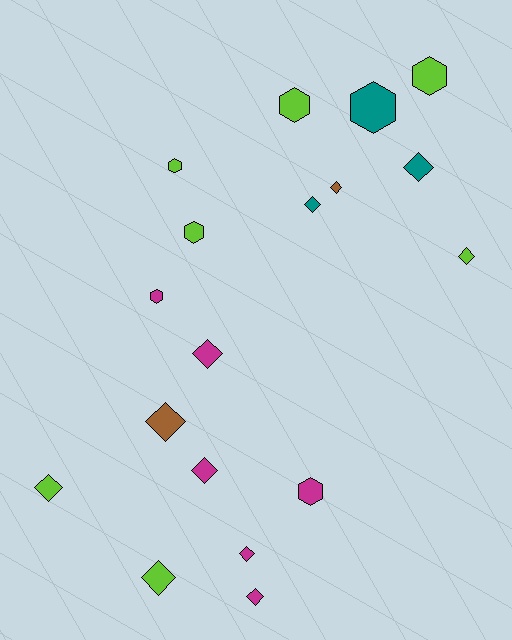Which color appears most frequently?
Lime, with 7 objects.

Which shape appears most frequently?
Diamond, with 11 objects.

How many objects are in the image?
There are 18 objects.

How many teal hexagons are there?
There is 1 teal hexagon.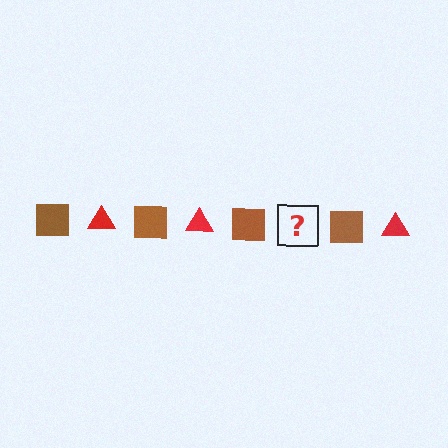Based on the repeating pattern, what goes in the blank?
The blank should be a red triangle.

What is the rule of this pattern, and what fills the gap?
The rule is that the pattern alternates between brown square and red triangle. The gap should be filled with a red triangle.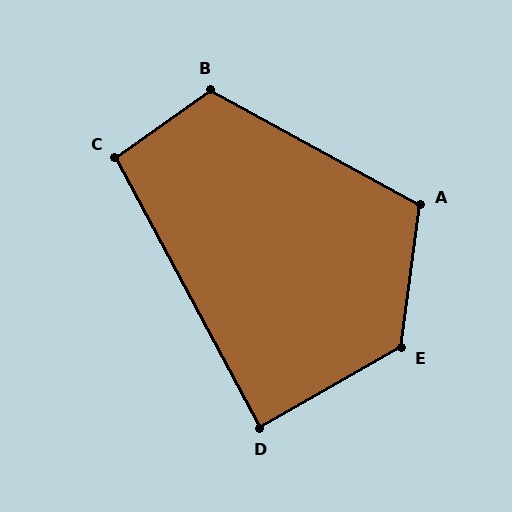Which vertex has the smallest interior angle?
D, at approximately 89 degrees.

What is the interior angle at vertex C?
Approximately 97 degrees (obtuse).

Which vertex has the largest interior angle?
E, at approximately 127 degrees.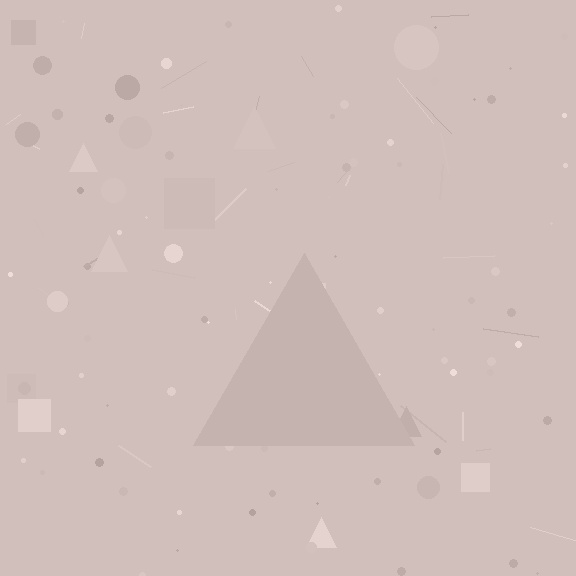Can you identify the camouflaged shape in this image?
The camouflaged shape is a triangle.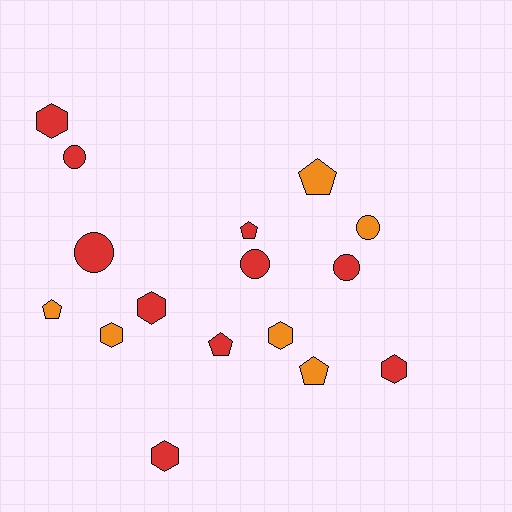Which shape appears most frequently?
Hexagon, with 6 objects.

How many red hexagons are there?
There are 4 red hexagons.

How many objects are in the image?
There are 16 objects.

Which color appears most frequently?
Red, with 10 objects.